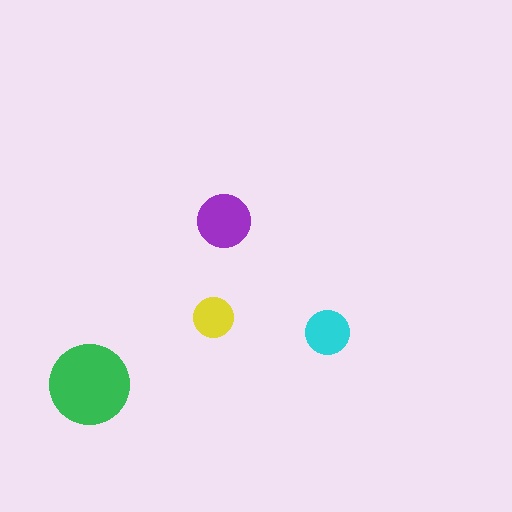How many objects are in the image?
There are 4 objects in the image.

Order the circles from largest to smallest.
the green one, the purple one, the cyan one, the yellow one.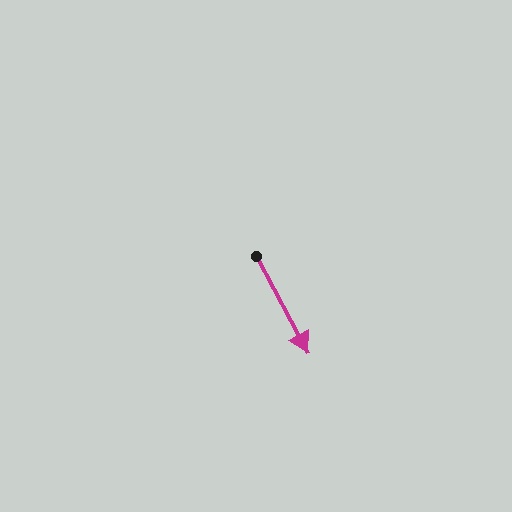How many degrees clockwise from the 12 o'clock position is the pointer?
Approximately 152 degrees.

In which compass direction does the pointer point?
Southeast.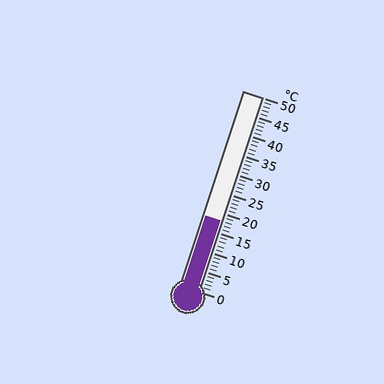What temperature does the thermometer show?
The thermometer shows approximately 18°C.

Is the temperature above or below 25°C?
The temperature is below 25°C.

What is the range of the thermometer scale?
The thermometer scale ranges from 0°C to 50°C.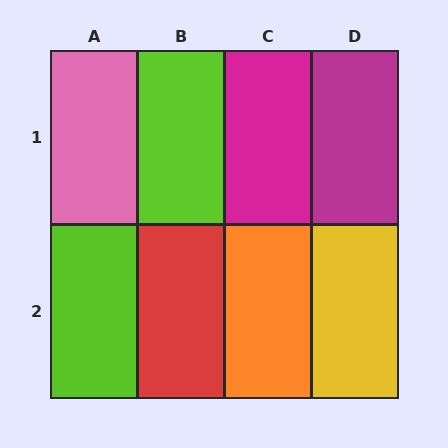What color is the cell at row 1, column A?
Pink.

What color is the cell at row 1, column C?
Magenta.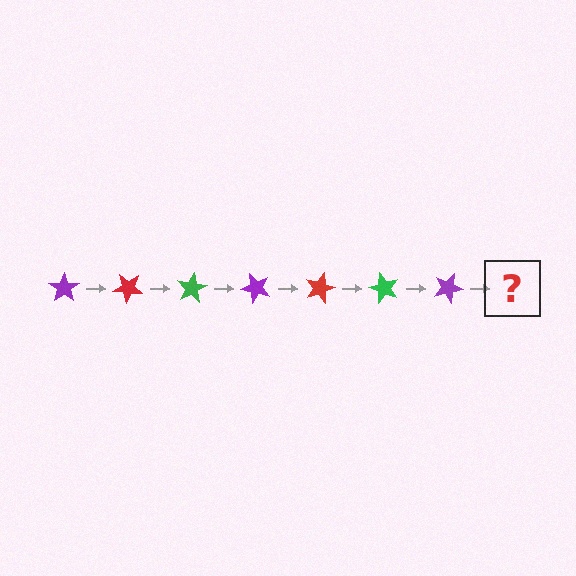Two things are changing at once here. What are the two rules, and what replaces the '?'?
The two rules are that it rotates 40 degrees each step and the color cycles through purple, red, and green. The '?' should be a red star, rotated 280 degrees from the start.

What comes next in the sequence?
The next element should be a red star, rotated 280 degrees from the start.